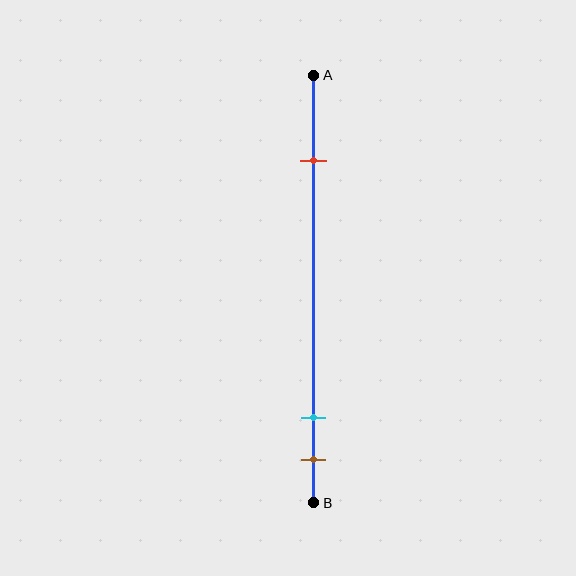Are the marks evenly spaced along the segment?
No, the marks are not evenly spaced.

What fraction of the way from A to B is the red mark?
The red mark is approximately 20% (0.2) of the way from A to B.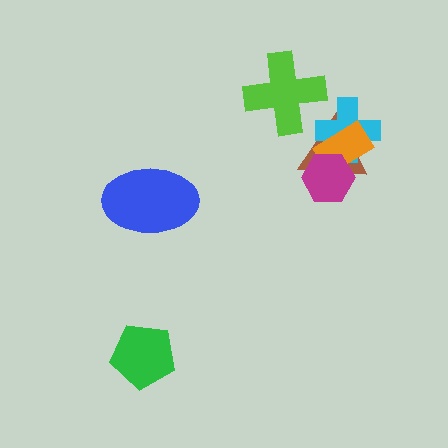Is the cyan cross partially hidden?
Yes, it is partially covered by another shape.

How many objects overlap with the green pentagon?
0 objects overlap with the green pentagon.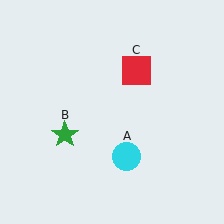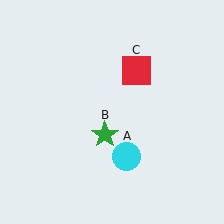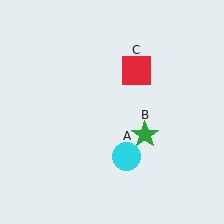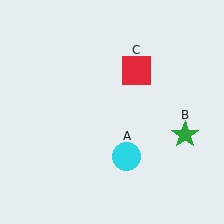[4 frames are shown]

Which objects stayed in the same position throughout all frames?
Cyan circle (object A) and red square (object C) remained stationary.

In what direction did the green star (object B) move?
The green star (object B) moved right.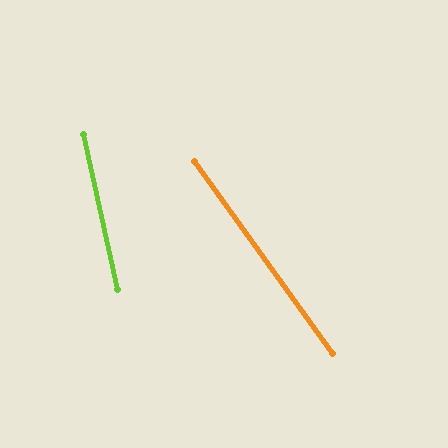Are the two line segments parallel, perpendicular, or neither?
Neither parallel nor perpendicular — they differ by about 23°.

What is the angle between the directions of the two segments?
Approximately 23 degrees.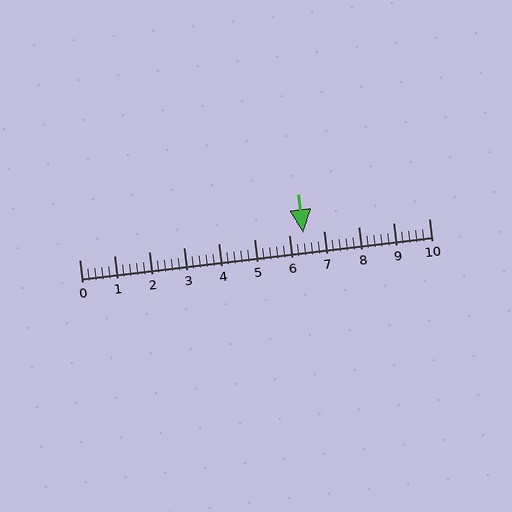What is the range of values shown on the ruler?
The ruler shows values from 0 to 10.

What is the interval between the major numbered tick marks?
The major tick marks are spaced 1 units apart.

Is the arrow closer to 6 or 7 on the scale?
The arrow is closer to 6.